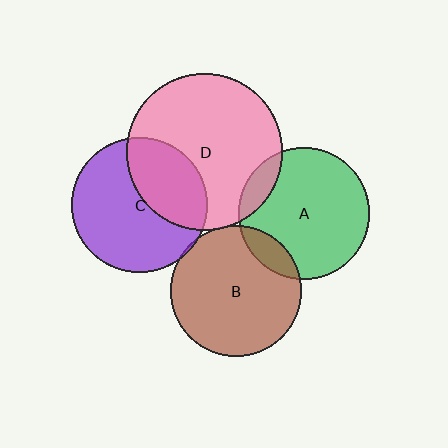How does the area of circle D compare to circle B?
Approximately 1.4 times.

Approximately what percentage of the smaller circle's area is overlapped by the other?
Approximately 5%.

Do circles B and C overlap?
Yes.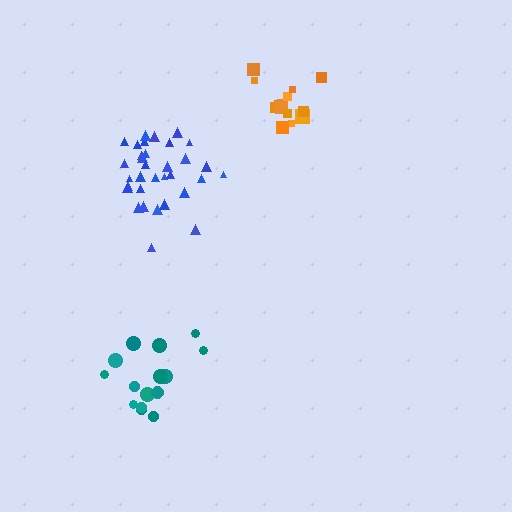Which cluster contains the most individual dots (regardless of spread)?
Blue (33).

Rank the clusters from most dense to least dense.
blue, orange, teal.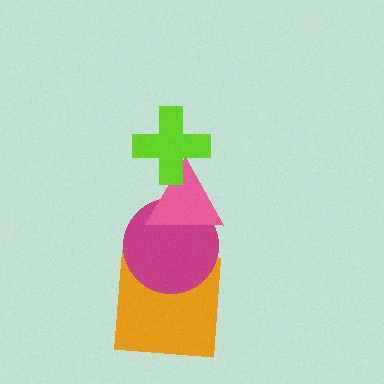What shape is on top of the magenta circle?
The pink triangle is on top of the magenta circle.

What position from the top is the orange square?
The orange square is 4th from the top.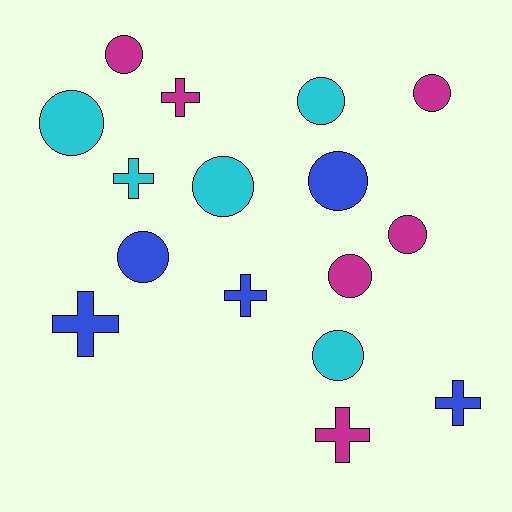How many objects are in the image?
There are 16 objects.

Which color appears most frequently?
Magenta, with 6 objects.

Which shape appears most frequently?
Circle, with 10 objects.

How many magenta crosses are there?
There are 2 magenta crosses.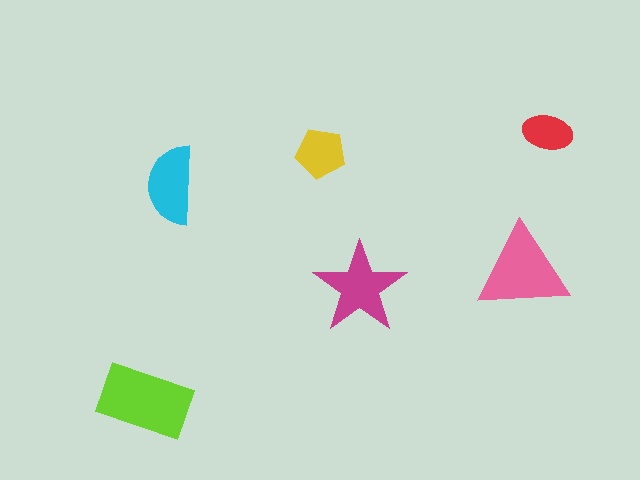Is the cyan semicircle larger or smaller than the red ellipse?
Larger.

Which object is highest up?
The red ellipse is topmost.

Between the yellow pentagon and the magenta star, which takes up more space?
The magenta star.